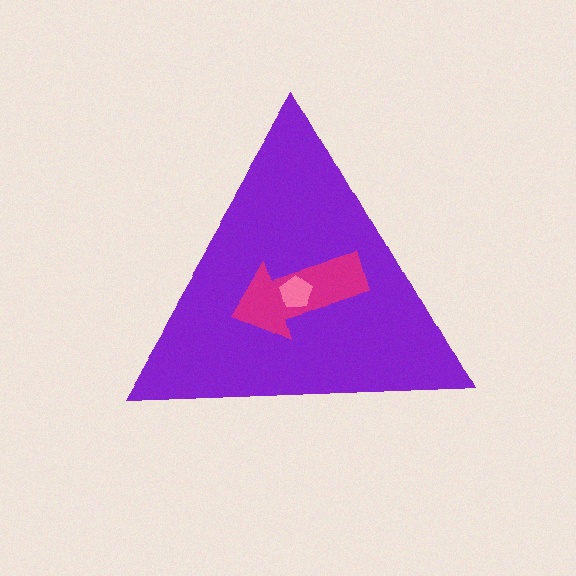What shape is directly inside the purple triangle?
The magenta arrow.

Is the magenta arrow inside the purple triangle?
Yes.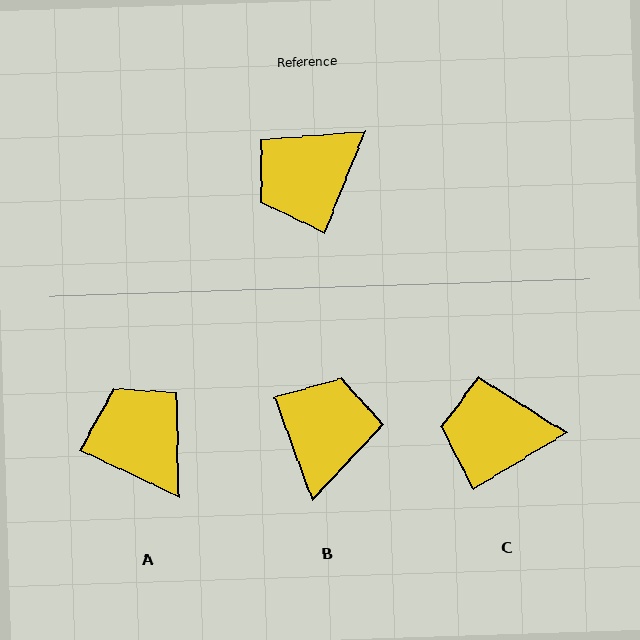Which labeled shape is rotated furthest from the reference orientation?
B, about 138 degrees away.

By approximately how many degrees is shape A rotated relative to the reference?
Approximately 93 degrees clockwise.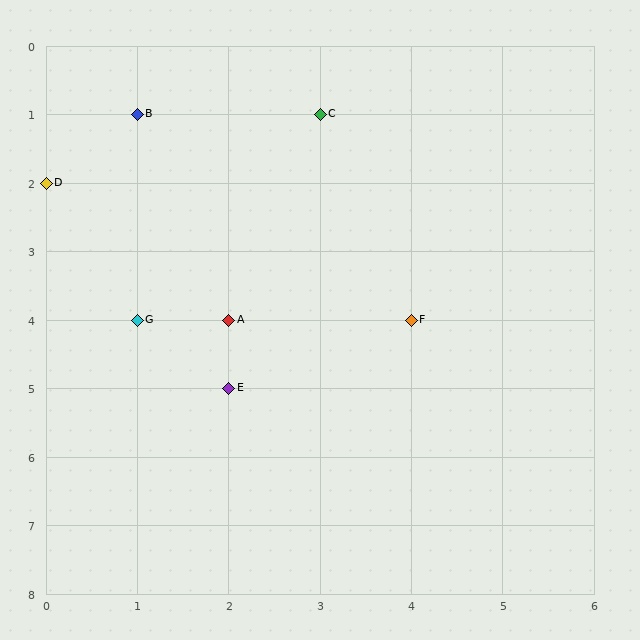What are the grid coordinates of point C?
Point C is at grid coordinates (3, 1).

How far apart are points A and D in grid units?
Points A and D are 2 columns and 2 rows apart (about 2.8 grid units diagonally).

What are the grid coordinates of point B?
Point B is at grid coordinates (1, 1).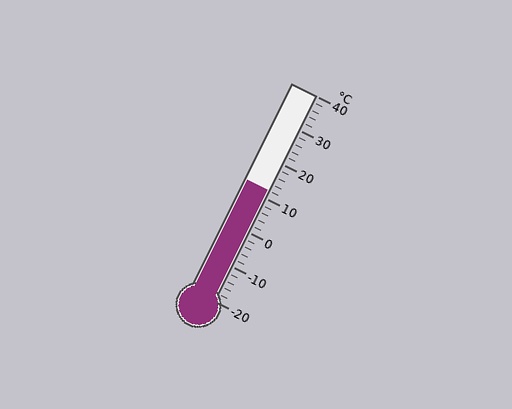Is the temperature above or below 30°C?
The temperature is below 30°C.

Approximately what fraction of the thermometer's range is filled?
The thermometer is filled to approximately 55% of its range.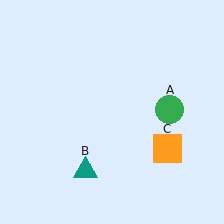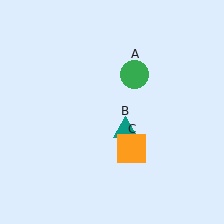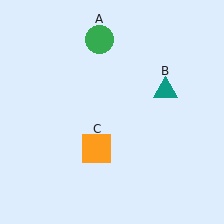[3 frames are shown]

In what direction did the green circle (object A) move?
The green circle (object A) moved up and to the left.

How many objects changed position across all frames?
3 objects changed position: green circle (object A), teal triangle (object B), orange square (object C).